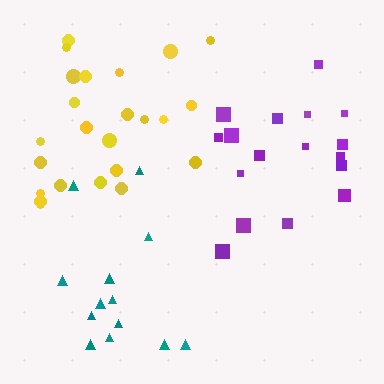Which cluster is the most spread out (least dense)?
Teal.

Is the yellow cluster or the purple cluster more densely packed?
Purple.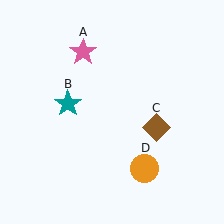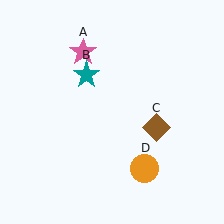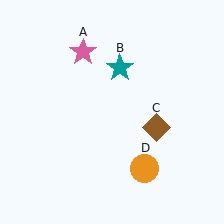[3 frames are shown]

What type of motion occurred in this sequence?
The teal star (object B) rotated clockwise around the center of the scene.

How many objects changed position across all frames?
1 object changed position: teal star (object B).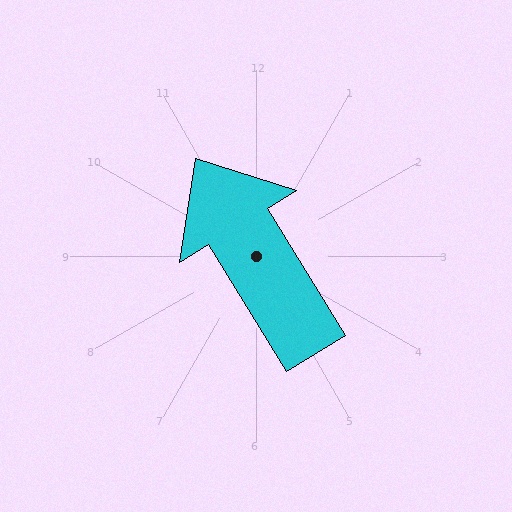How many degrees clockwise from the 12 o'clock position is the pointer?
Approximately 328 degrees.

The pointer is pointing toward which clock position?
Roughly 11 o'clock.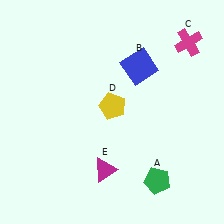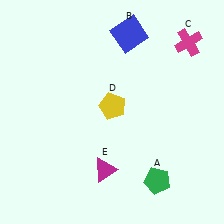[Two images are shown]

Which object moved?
The blue square (B) moved up.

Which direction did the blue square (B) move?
The blue square (B) moved up.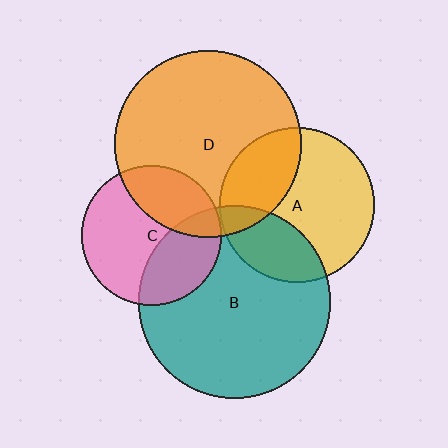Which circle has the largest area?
Circle B (teal).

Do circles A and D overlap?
Yes.